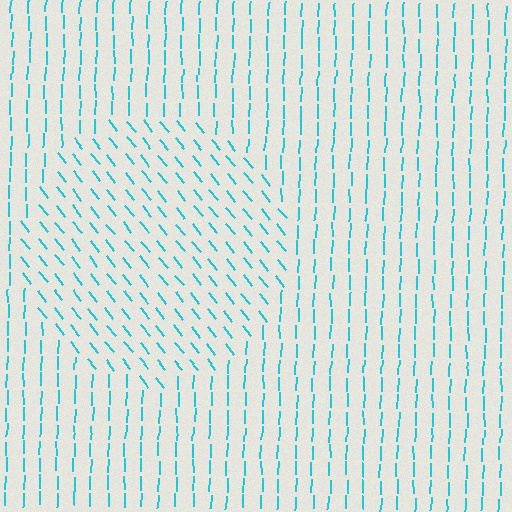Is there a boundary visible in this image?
Yes, there is a texture boundary formed by a change in line orientation.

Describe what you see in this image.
The image is filled with small cyan line segments. A circle region in the image has lines oriented differently from the surrounding lines, creating a visible texture boundary.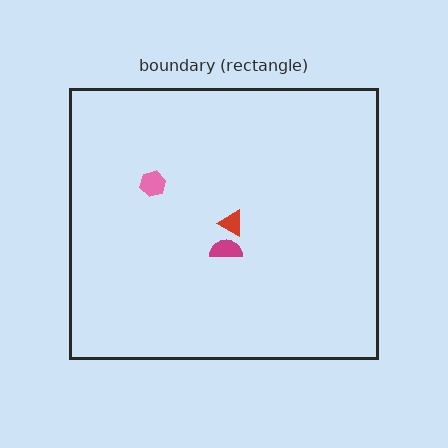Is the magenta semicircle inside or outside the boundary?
Inside.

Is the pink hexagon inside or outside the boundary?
Inside.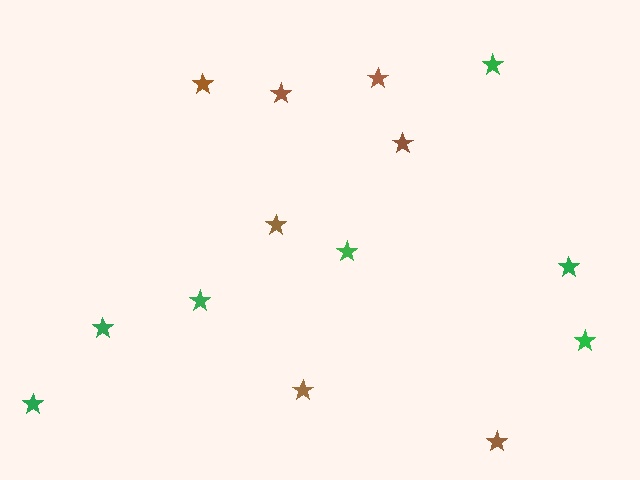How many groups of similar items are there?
There are 2 groups: one group of green stars (7) and one group of brown stars (7).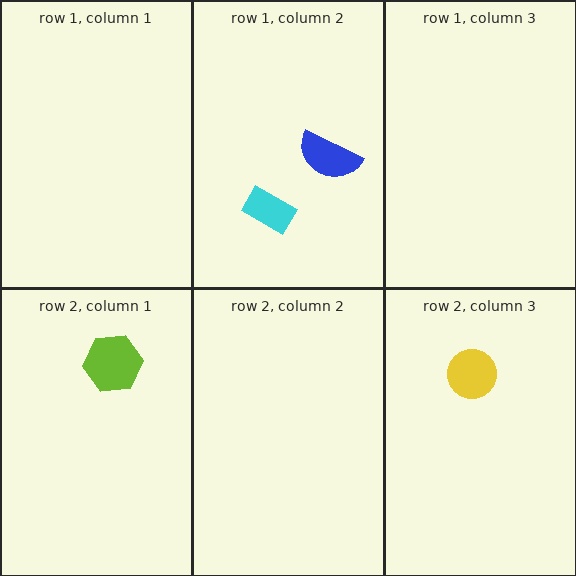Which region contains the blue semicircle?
The row 1, column 2 region.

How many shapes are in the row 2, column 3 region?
1.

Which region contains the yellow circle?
The row 2, column 3 region.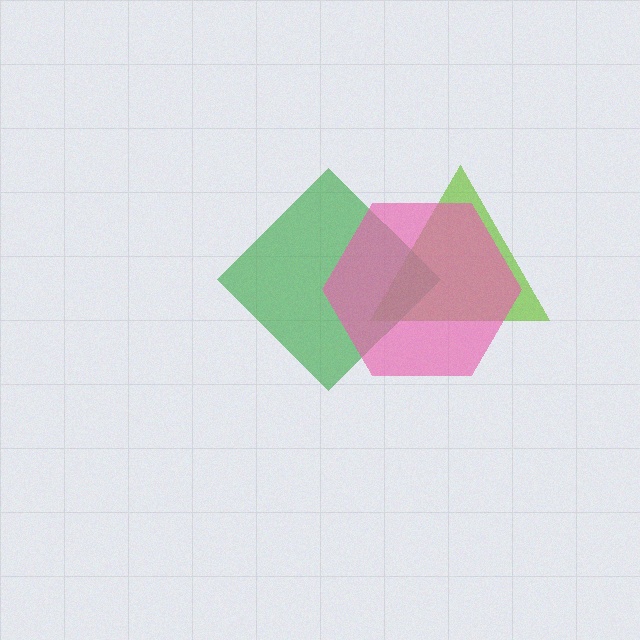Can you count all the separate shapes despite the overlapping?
Yes, there are 3 separate shapes.